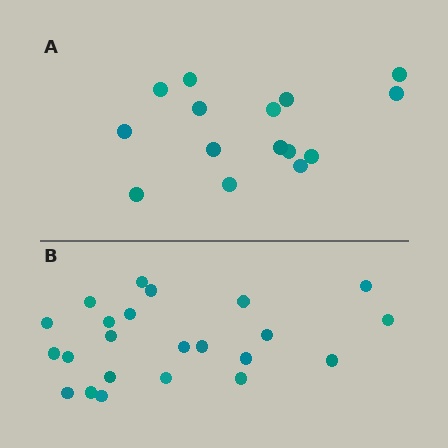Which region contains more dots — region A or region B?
Region B (the bottom region) has more dots.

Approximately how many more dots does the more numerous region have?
Region B has roughly 8 or so more dots than region A.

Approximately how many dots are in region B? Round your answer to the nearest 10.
About 20 dots. (The exact count is 23, which rounds to 20.)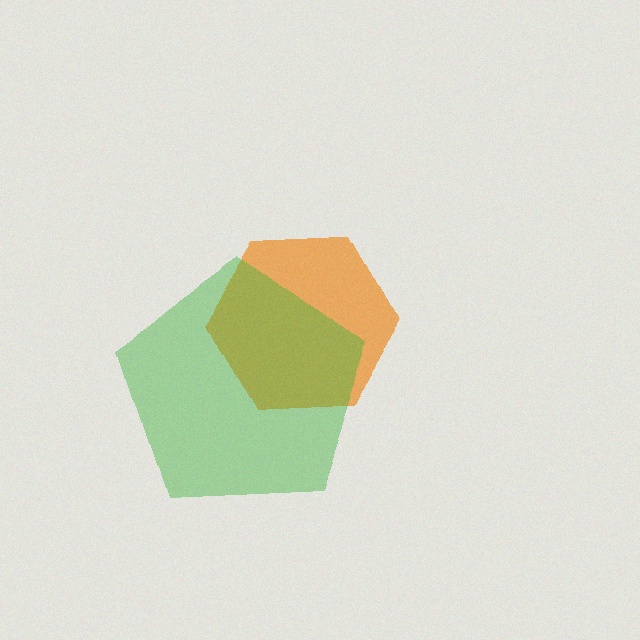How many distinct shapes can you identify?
There are 2 distinct shapes: an orange hexagon, a green pentagon.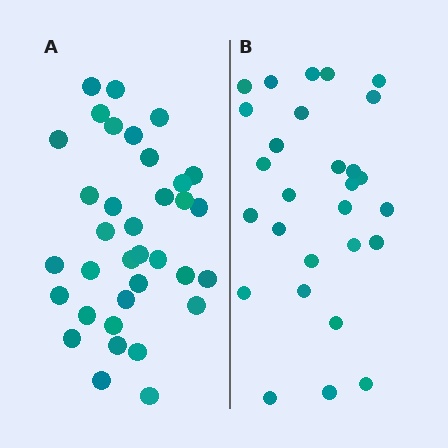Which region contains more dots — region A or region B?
Region A (the left region) has more dots.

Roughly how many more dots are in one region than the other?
Region A has roughly 8 or so more dots than region B.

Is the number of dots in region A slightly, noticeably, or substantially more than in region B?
Region A has noticeably more, but not dramatically so. The ratio is roughly 1.2 to 1.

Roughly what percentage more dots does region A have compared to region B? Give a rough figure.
About 25% more.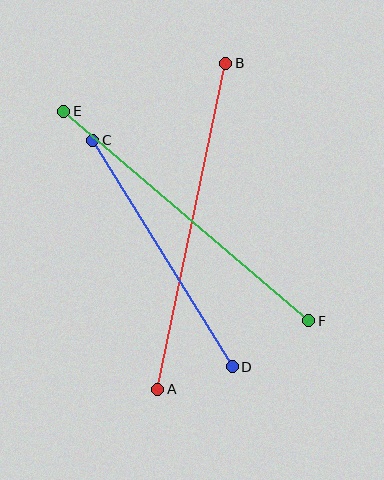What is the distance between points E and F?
The distance is approximately 322 pixels.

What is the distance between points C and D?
The distance is approximately 266 pixels.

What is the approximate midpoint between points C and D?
The midpoint is at approximately (163, 254) pixels.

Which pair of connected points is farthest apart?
Points A and B are farthest apart.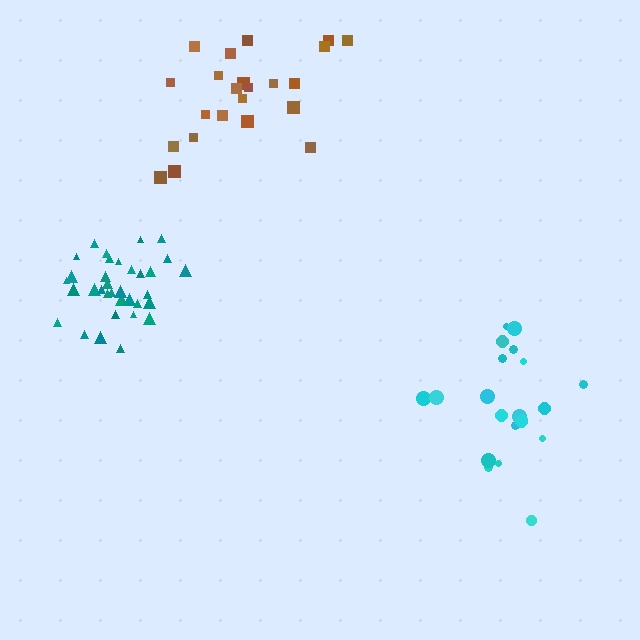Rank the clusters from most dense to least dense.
teal, brown, cyan.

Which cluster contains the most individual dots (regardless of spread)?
Teal (35).